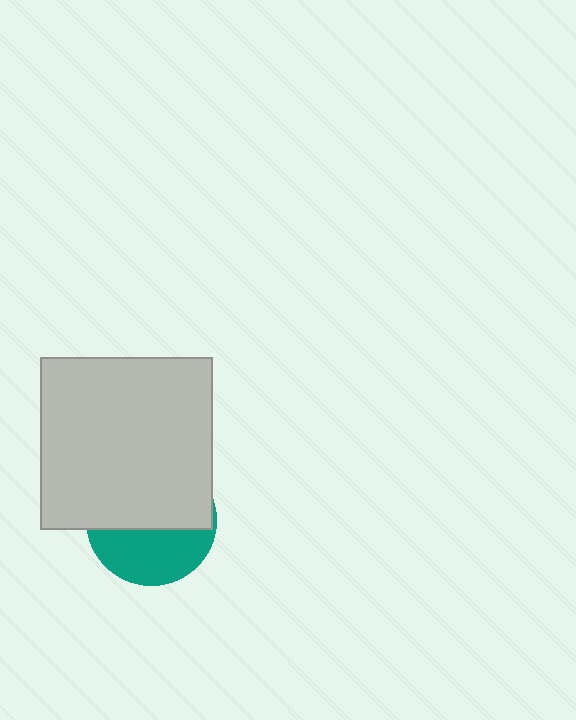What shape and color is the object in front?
The object in front is a light gray square.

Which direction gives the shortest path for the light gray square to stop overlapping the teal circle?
Moving up gives the shortest separation.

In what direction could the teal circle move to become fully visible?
The teal circle could move down. That would shift it out from behind the light gray square entirely.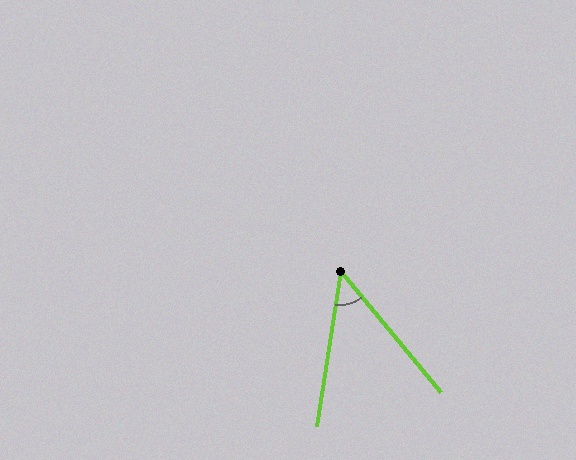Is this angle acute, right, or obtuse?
It is acute.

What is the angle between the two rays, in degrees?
Approximately 48 degrees.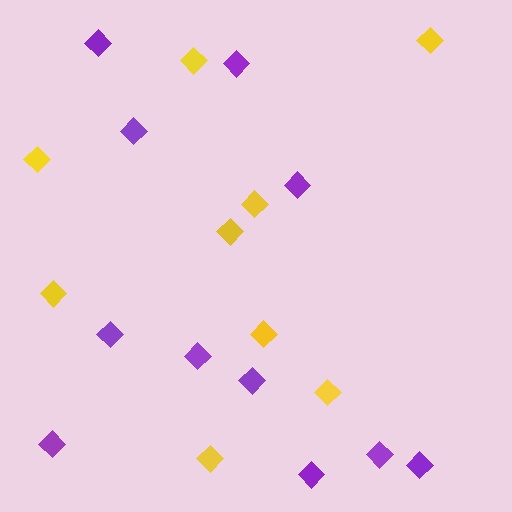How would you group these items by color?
There are 2 groups: one group of yellow diamonds (9) and one group of purple diamonds (11).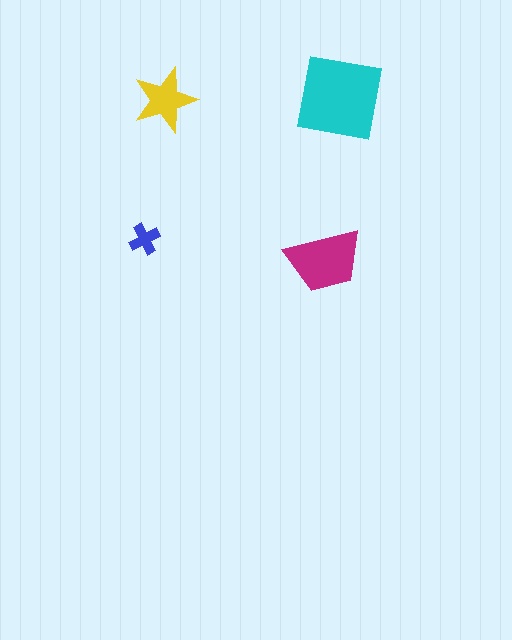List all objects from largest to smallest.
The cyan square, the magenta trapezoid, the yellow star, the blue cross.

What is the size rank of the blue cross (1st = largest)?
4th.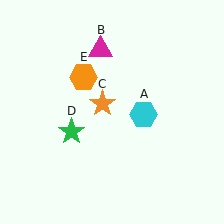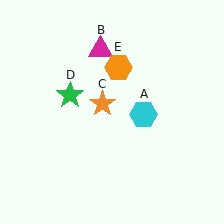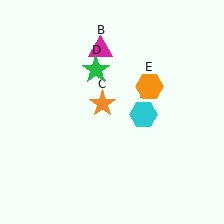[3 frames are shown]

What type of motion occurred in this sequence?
The green star (object D), orange hexagon (object E) rotated clockwise around the center of the scene.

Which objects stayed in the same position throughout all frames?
Cyan hexagon (object A) and magenta triangle (object B) and orange star (object C) remained stationary.